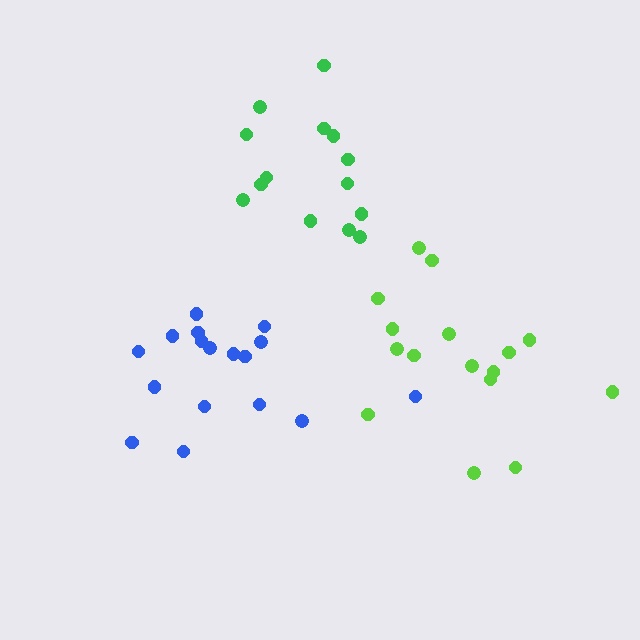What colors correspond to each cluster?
The clusters are colored: green, lime, blue.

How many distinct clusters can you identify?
There are 3 distinct clusters.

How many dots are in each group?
Group 1: 14 dots, Group 2: 16 dots, Group 3: 17 dots (47 total).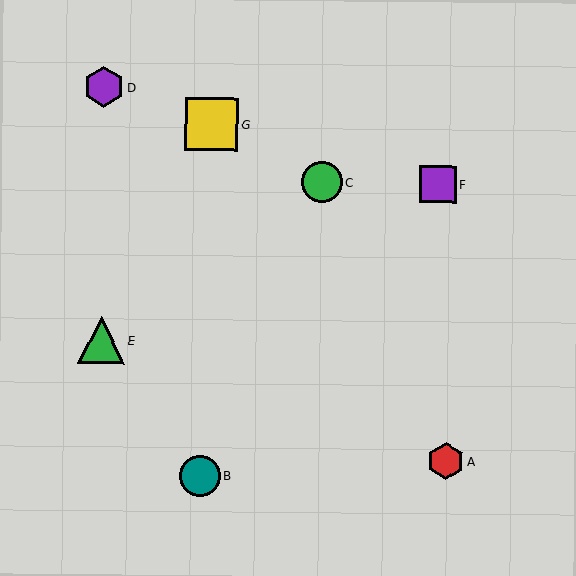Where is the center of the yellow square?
The center of the yellow square is at (211, 124).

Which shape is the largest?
The yellow square (labeled G) is the largest.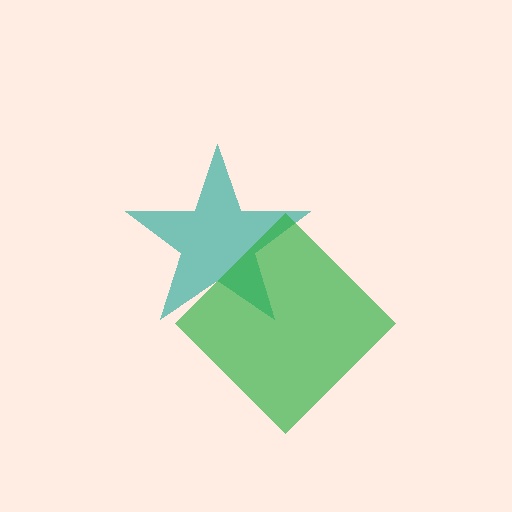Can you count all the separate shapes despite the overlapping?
Yes, there are 2 separate shapes.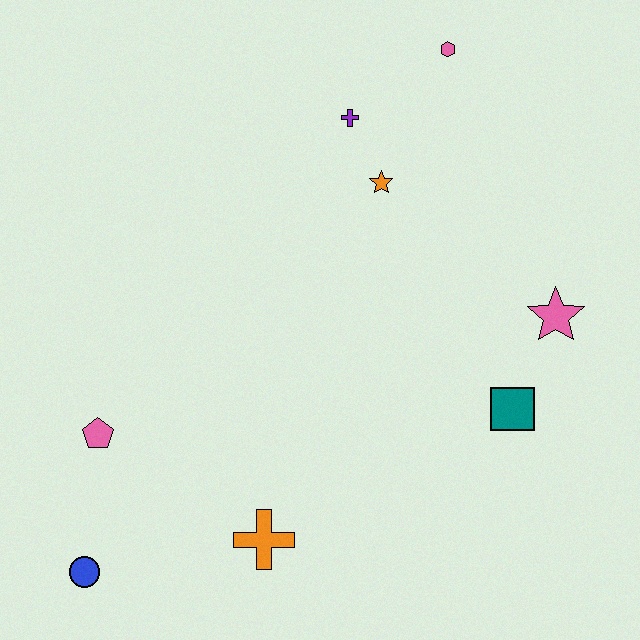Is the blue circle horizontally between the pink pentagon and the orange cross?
No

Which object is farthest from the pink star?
The blue circle is farthest from the pink star.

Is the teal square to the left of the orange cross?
No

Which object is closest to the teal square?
The pink star is closest to the teal square.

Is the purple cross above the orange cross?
Yes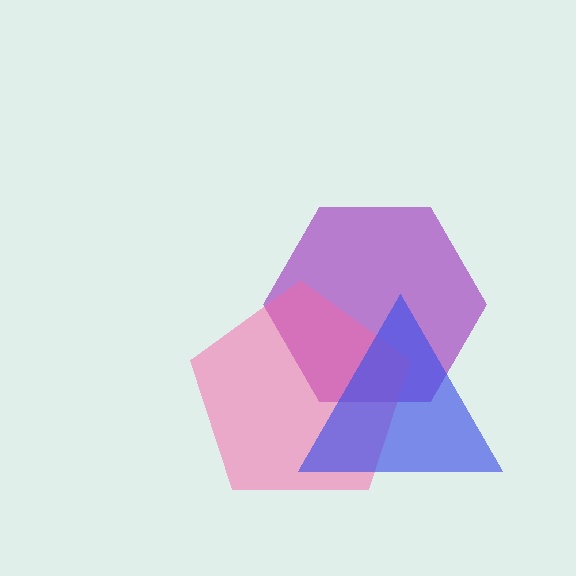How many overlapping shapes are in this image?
There are 3 overlapping shapes in the image.